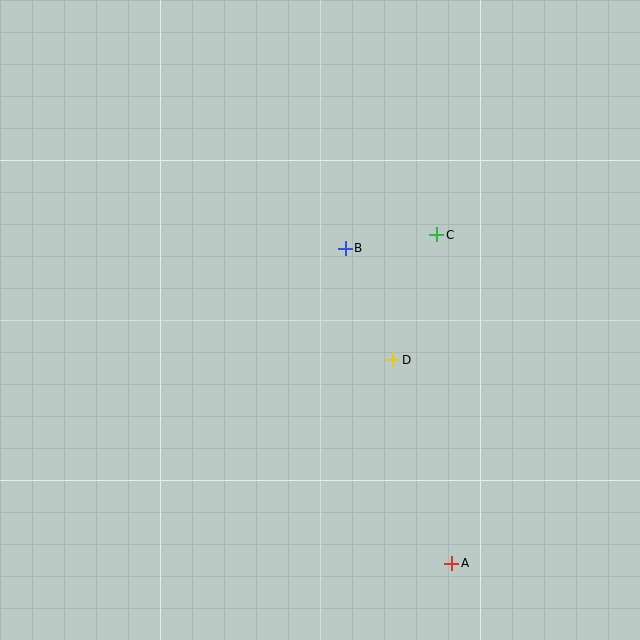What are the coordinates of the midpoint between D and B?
The midpoint between D and B is at (369, 304).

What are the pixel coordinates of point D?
Point D is at (393, 360).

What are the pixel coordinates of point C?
Point C is at (437, 235).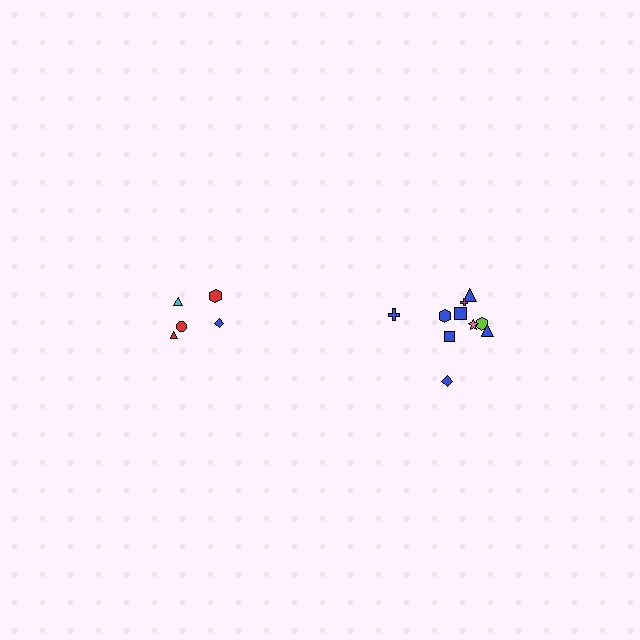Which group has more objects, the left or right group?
The right group.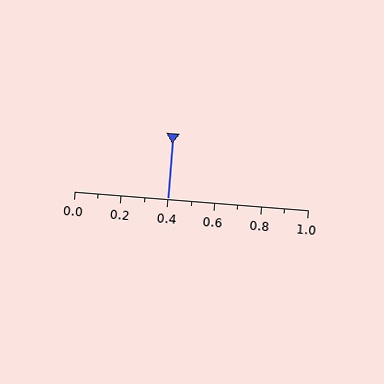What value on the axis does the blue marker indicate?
The marker indicates approximately 0.4.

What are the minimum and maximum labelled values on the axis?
The axis runs from 0.0 to 1.0.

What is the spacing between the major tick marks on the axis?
The major ticks are spaced 0.2 apart.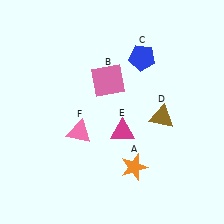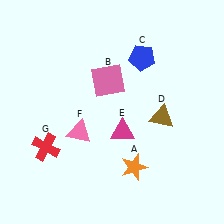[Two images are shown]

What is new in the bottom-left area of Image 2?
A red cross (G) was added in the bottom-left area of Image 2.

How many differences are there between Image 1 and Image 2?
There is 1 difference between the two images.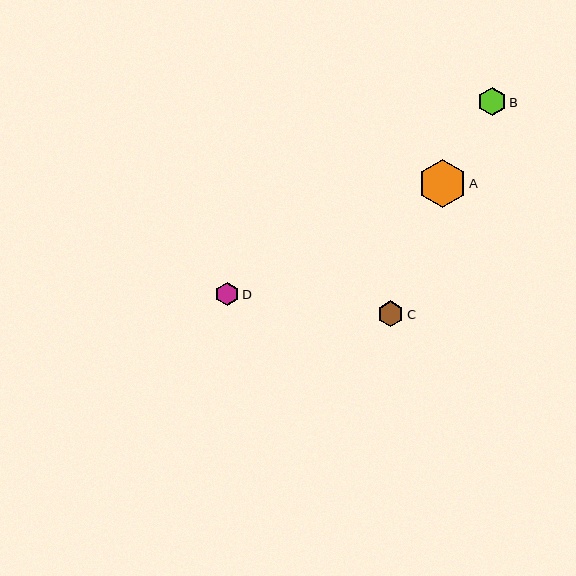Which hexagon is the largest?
Hexagon A is the largest with a size of approximately 47 pixels.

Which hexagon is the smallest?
Hexagon D is the smallest with a size of approximately 24 pixels.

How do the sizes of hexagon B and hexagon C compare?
Hexagon B and hexagon C are approximately the same size.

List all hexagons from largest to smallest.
From largest to smallest: A, B, C, D.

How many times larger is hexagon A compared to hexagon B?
Hexagon A is approximately 1.7 times the size of hexagon B.